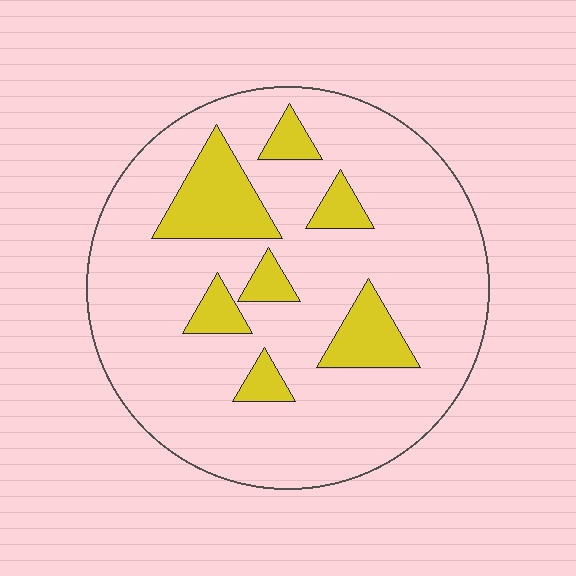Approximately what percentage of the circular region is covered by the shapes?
Approximately 15%.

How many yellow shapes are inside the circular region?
7.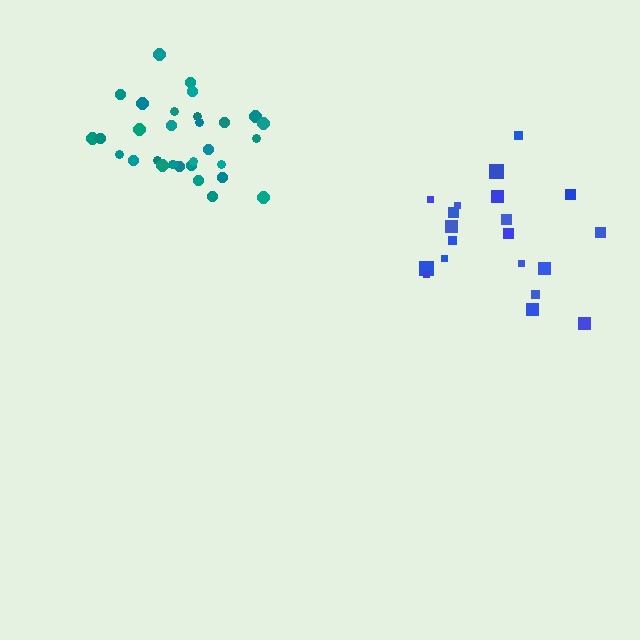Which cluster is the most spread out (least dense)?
Blue.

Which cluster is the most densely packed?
Teal.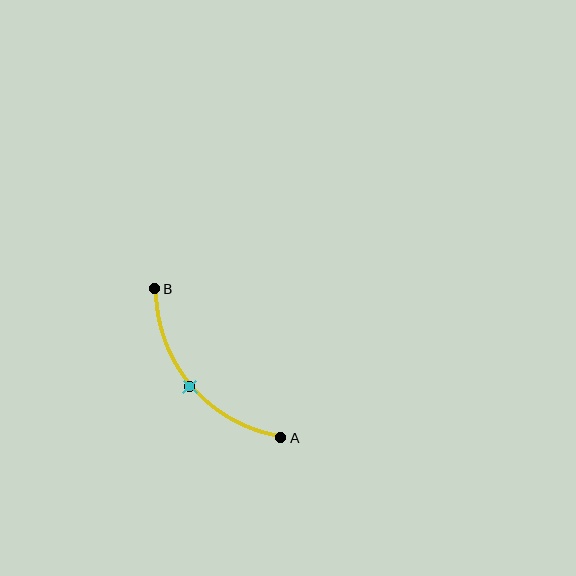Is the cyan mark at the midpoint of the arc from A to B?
Yes. The cyan mark lies on the arc at equal arc-length from both A and B — it is the arc midpoint.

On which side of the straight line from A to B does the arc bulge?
The arc bulges below and to the left of the straight line connecting A and B.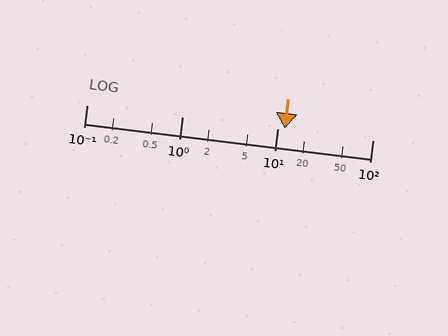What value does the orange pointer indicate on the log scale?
The pointer indicates approximately 12.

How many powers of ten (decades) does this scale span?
The scale spans 3 decades, from 0.1 to 100.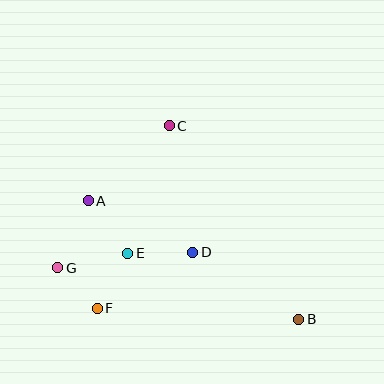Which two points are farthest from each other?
Points B and G are farthest from each other.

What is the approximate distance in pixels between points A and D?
The distance between A and D is approximately 117 pixels.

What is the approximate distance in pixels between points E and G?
The distance between E and G is approximately 71 pixels.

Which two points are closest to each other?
Points F and G are closest to each other.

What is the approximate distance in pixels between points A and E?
The distance between A and E is approximately 66 pixels.